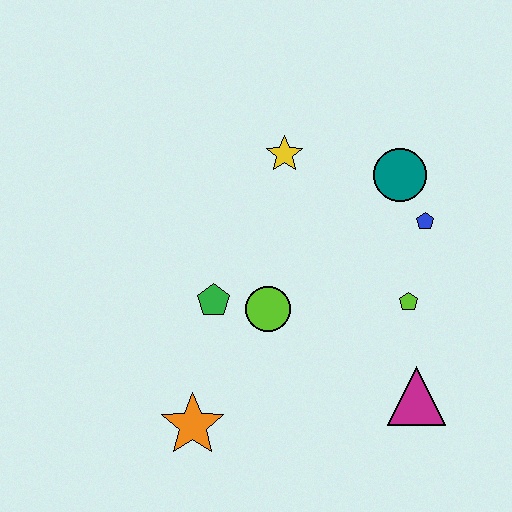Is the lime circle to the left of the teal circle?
Yes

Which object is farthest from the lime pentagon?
The orange star is farthest from the lime pentagon.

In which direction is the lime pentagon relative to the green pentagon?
The lime pentagon is to the right of the green pentagon.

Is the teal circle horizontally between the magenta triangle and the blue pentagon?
No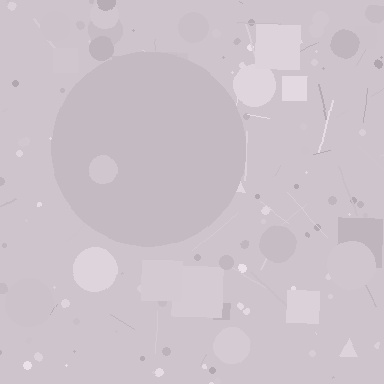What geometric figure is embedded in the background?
A circle is embedded in the background.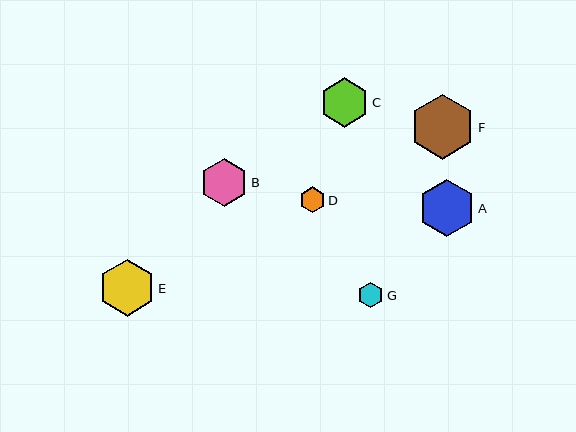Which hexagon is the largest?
Hexagon F is the largest with a size of approximately 64 pixels.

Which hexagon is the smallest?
Hexagon G is the smallest with a size of approximately 25 pixels.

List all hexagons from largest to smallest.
From largest to smallest: F, A, E, C, B, D, G.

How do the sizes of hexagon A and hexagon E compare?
Hexagon A and hexagon E are approximately the same size.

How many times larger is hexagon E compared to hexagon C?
Hexagon E is approximately 1.1 times the size of hexagon C.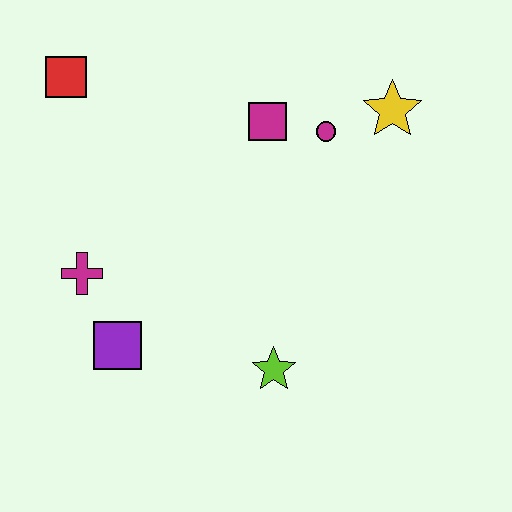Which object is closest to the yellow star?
The magenta circle is closest to the yellow star.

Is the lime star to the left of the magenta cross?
No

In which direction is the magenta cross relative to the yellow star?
The magenta cross is to the left of the yellow star.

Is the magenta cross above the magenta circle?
No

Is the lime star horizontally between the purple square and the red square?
No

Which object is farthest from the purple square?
The yellow star is farthest from the purple square.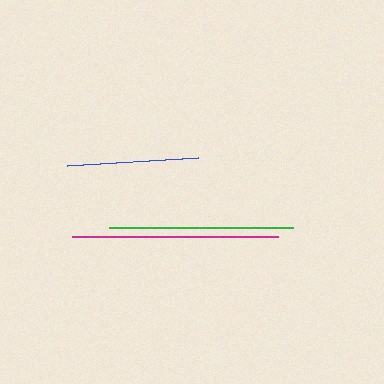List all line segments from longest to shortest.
From longest to shortest: magenta, green, blue.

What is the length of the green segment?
The green segment is approximately 184 pixels long.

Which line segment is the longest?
The magenta line is the longest at approximately 206 pixels.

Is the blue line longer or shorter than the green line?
The green line is longer than the blue line.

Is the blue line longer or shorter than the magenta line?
The magenta line is longer than the blue line.